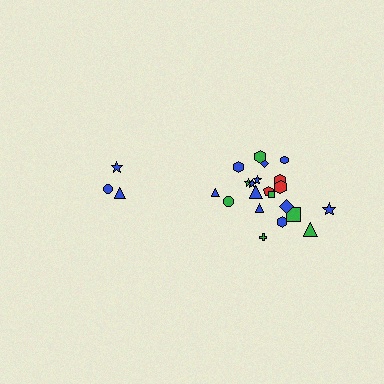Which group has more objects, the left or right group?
The right group.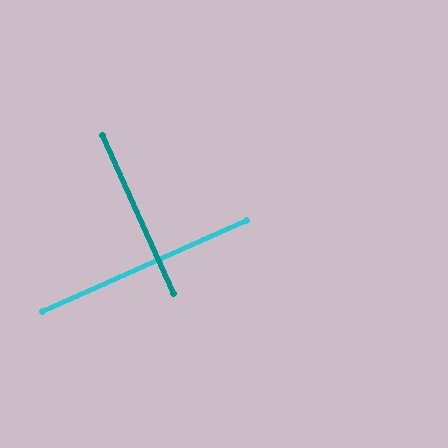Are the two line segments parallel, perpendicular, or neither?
Perpendicular — they meet at approximately 90°.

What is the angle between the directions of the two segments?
Approximately 90 degrees.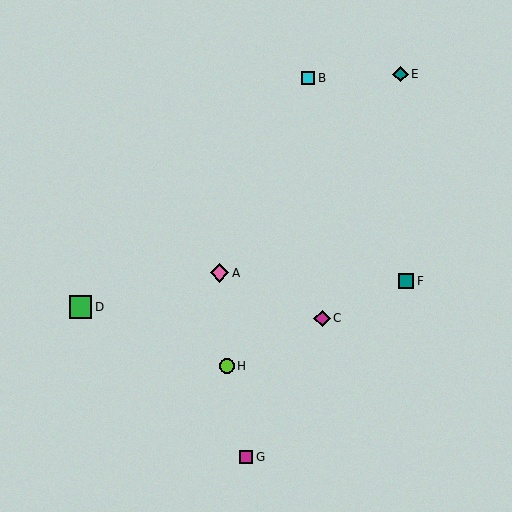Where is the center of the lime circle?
The center of the lime circle is at (227, 366).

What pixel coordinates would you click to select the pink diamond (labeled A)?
Click at (220, 273) to select the pink diamond A.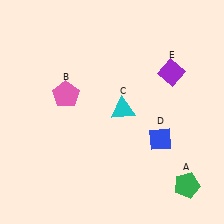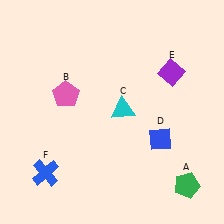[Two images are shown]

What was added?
A blue cross (F) was added in Image 2.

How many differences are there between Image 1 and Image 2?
There is 1 difference between the two images.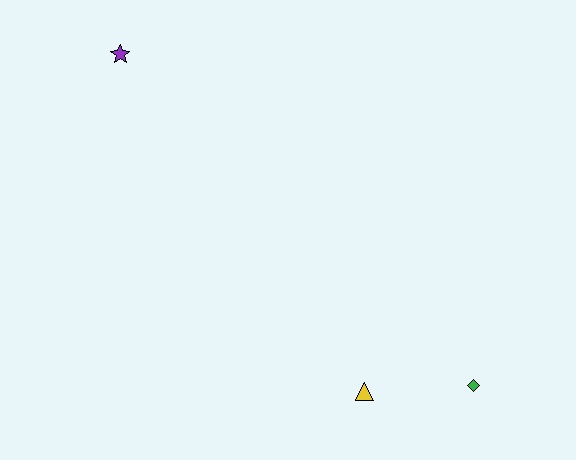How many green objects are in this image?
There is 1 green object.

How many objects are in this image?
There are 3 objects.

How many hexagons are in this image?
There are no hexagons.